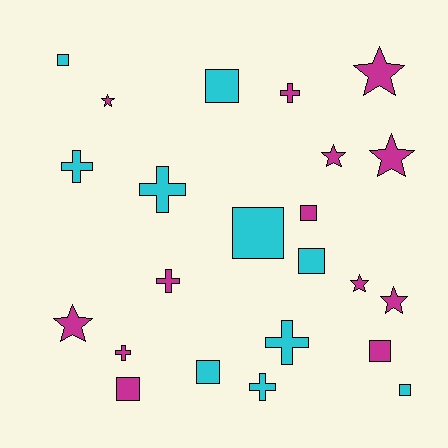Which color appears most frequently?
Magenta, with 13 objects.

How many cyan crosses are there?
There are 4 cyan crosses.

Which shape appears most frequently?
Square, with 9 objects.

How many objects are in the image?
There are 23 objects.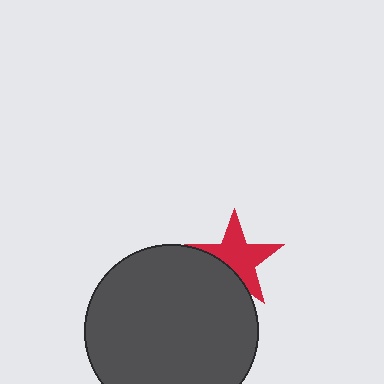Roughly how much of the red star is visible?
Most of it is visible (roughly 70%).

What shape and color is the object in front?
The object in front is a dark gray circle.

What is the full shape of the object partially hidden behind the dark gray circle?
The partially hidden object is a red star.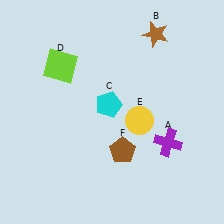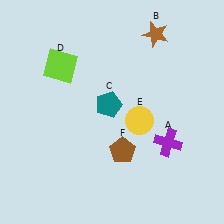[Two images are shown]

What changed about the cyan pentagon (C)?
In Image 1, C is cyan. In Image 2, it changed to teal.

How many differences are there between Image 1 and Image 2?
There is 1 difference between the two images.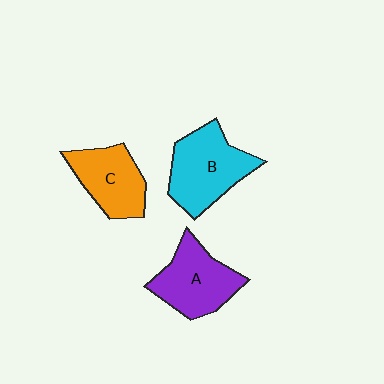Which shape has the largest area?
Shape B (cyan).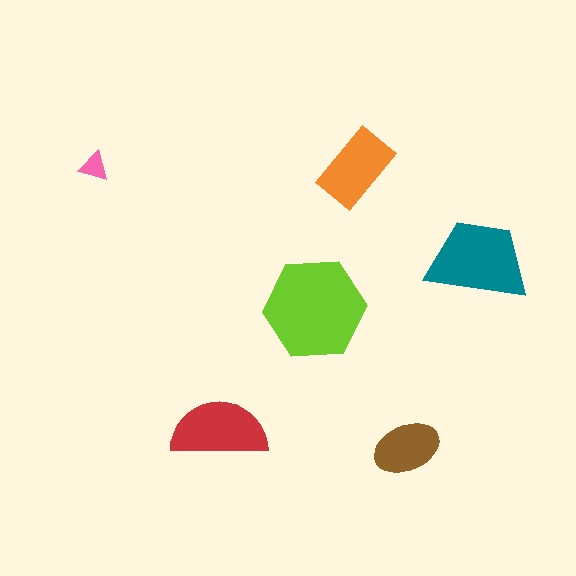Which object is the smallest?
The pink triangle.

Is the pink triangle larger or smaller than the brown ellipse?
Smaller.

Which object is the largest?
The lime hexagon.